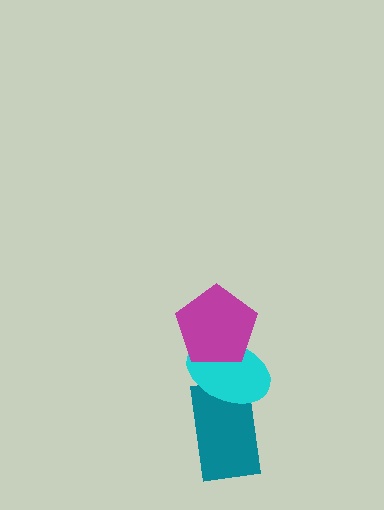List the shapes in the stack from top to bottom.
From top to bottom: the magenta pentagon, the cyan ellipse, the teal rectangle.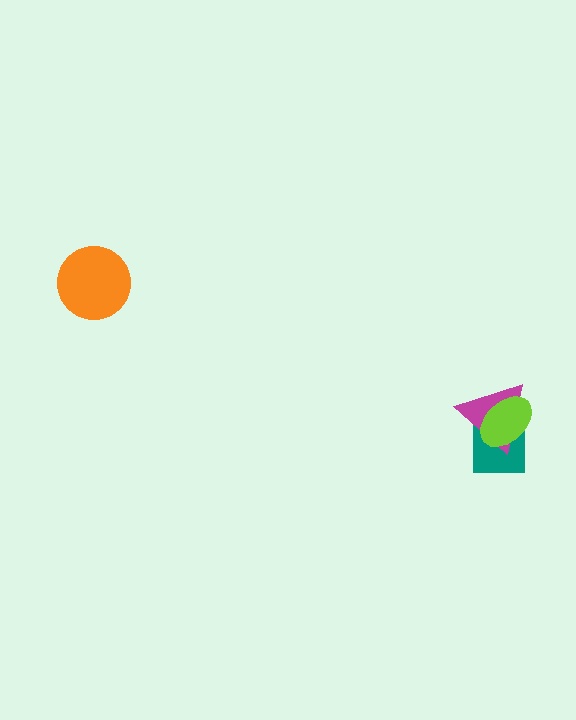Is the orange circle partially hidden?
No, no other shape covers it.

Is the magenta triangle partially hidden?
Yes, it is partially covered by another shape.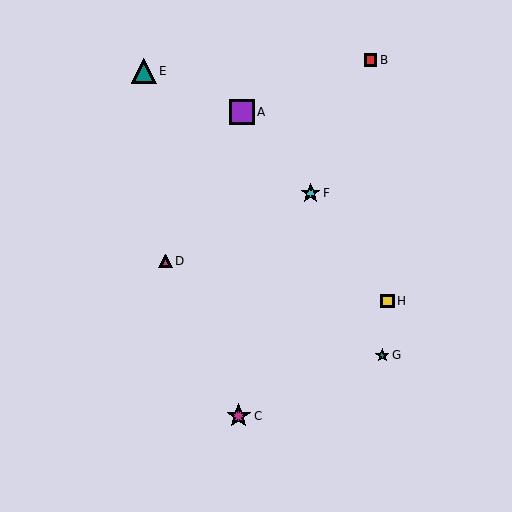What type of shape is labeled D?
Shape D is a magenta triangle.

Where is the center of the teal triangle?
The center of the teal triangle is at (144, 71).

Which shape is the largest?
The purple square (labeled A) is the largest.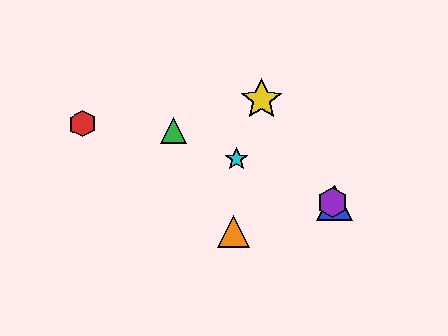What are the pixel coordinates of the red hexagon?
The red hexagon is at (82, 124).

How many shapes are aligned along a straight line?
4 shapes (the blue triangle, the green triangle, the purple hexagon, the cyan star) are aligned along a straight line.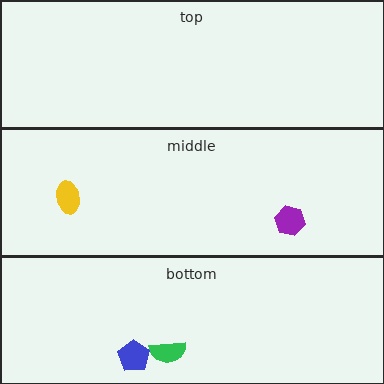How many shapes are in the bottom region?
2.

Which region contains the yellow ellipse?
The middle region.